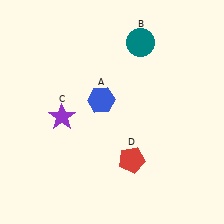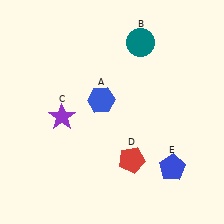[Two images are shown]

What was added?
A blue pentagon (E) was added in Image 2.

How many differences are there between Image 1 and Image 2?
There is 1 difference between the two images.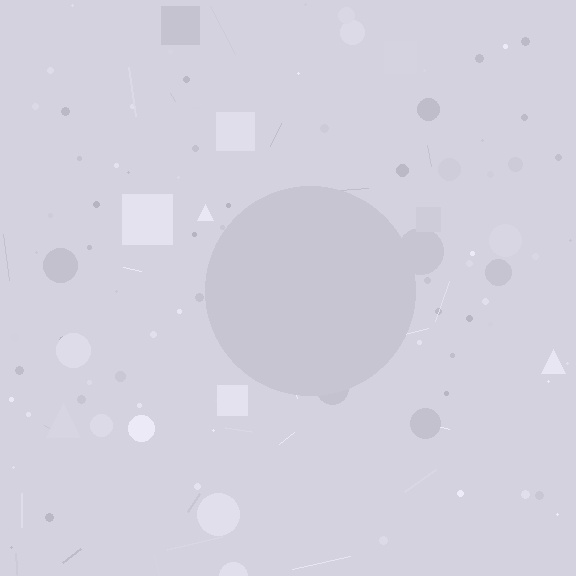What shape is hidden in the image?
A circle is hidden in the image.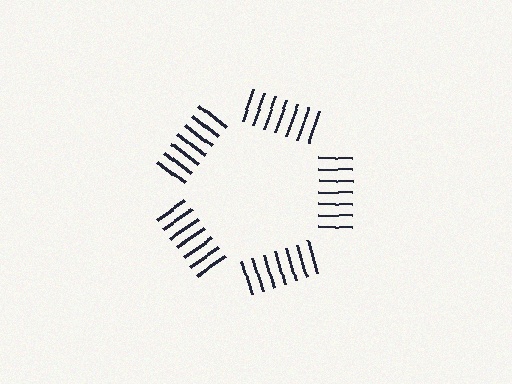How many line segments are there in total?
35 — 7 along each of the 5 edges.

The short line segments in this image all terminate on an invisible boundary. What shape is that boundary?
An illusory pentagon — the line segments terminate on its edges but no continuous stroke is drawn.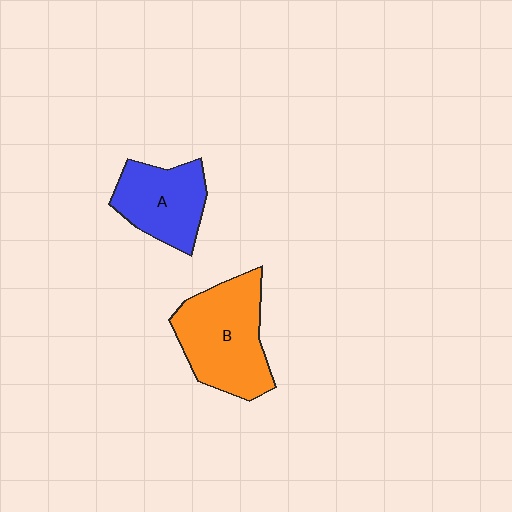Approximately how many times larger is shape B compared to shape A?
Approximately 1.4 times.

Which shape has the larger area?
Shape B (orange).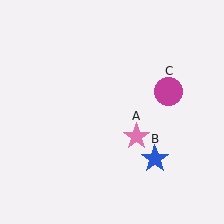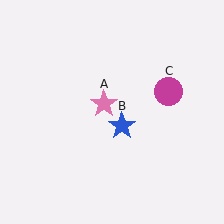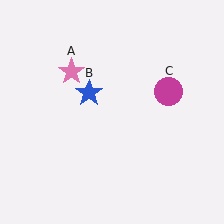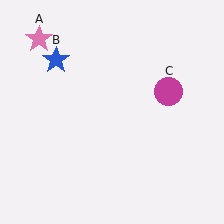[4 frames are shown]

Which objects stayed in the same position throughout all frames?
Magenta circle (object C) remained stationary.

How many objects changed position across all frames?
2 objects changed position: pink star (object A), blue star (object B).